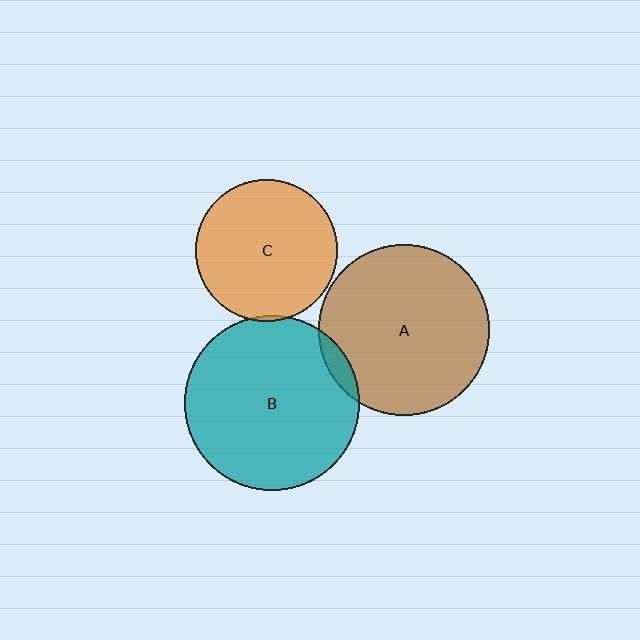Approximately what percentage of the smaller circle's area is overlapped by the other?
Approximately 5%.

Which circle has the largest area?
Circle B (teal).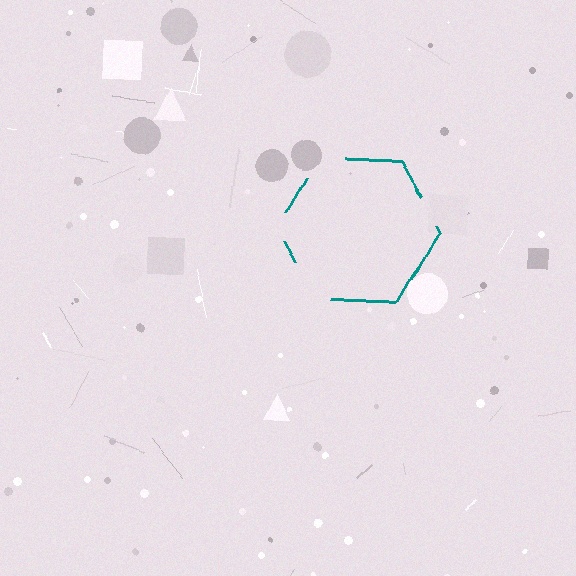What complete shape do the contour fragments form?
The contour fragments form a hexagon.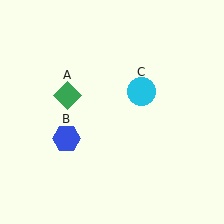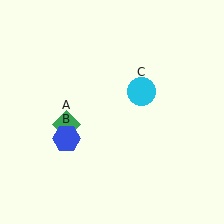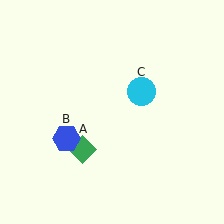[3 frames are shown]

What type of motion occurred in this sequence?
The green diamond (object A) rotated counterclockwise around the center of the scene.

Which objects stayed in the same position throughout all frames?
Blue hexagon (object B) and cyan circle (object C) remained stationary.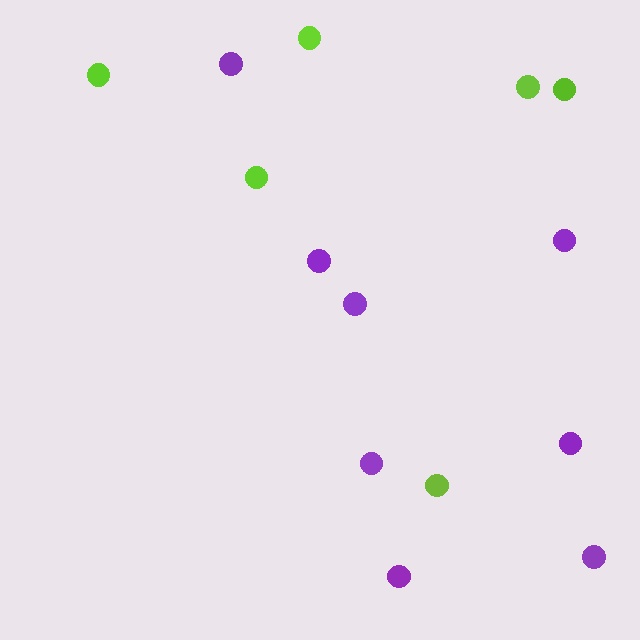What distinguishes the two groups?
There are 2 groups: one group of lime circles (6) and one group of purple circles (8).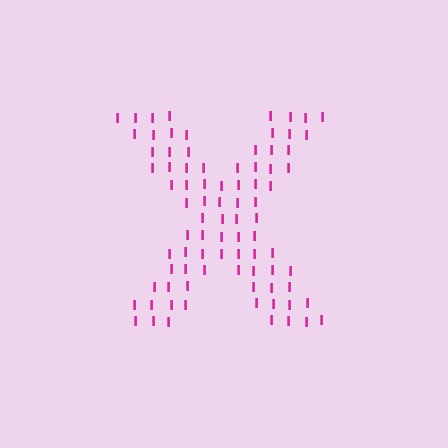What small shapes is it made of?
It is made of small letter I's.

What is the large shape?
The large shape is the letter X.